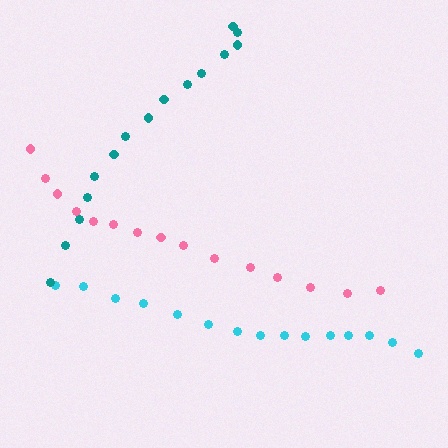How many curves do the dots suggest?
There are 3 distinct paths.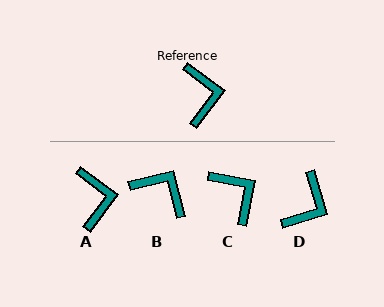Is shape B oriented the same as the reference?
No, it is off by about 51 degrees.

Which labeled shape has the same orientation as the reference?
A.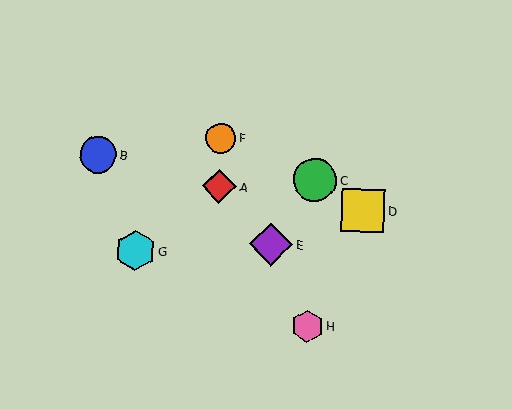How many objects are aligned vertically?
2 objects (A, F) are aligned vertically.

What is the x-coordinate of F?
Object F is at x≈221.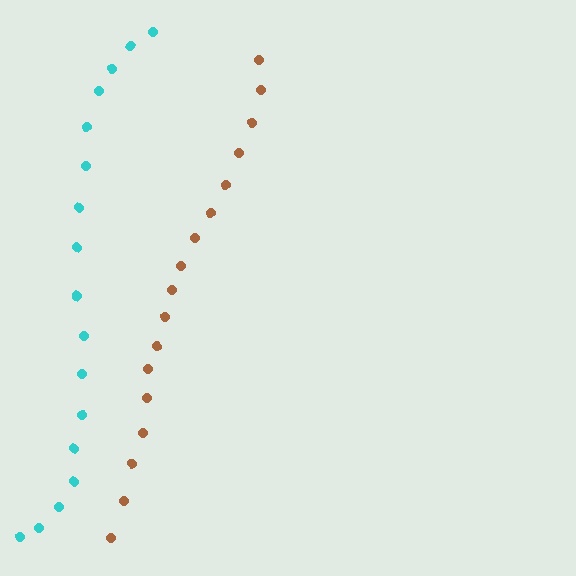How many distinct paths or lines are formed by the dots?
There are 2 distinct paths.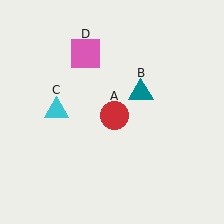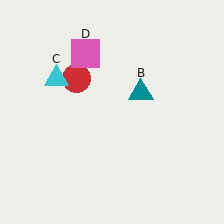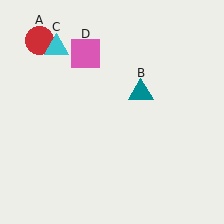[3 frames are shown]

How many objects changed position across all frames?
2 objects changed position: red circle (object A), cyan triangle (object C).